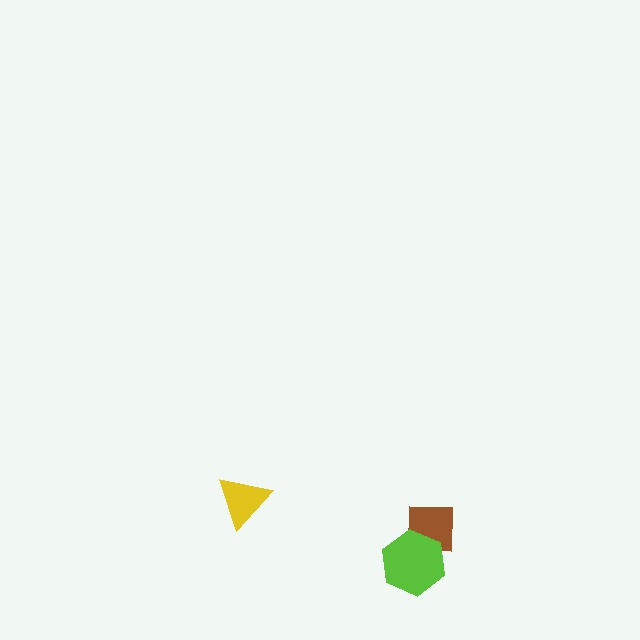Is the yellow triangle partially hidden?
No, no other shape covers it.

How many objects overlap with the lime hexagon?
1 object overlaps with the lime hexagon.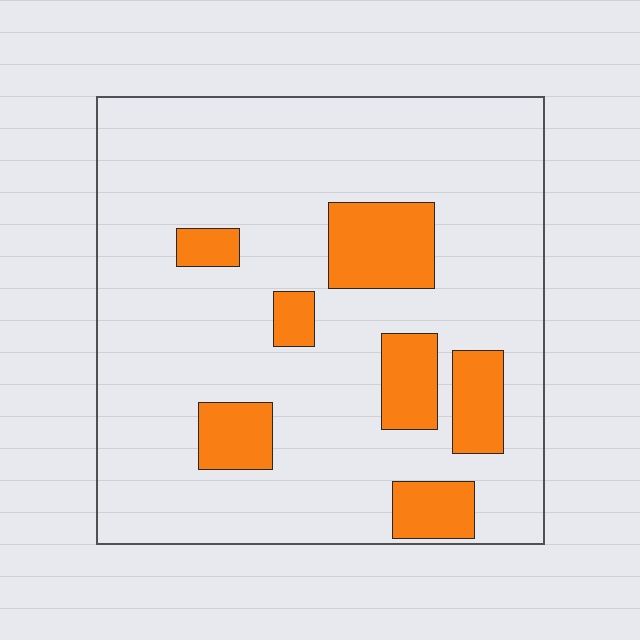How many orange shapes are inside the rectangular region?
7.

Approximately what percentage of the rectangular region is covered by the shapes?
Approximately 15%.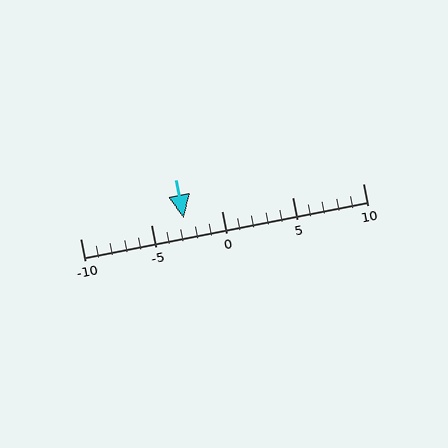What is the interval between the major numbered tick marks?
The major tick marks are spaced 5 units apart.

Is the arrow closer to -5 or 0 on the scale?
The arrow is closer to -5.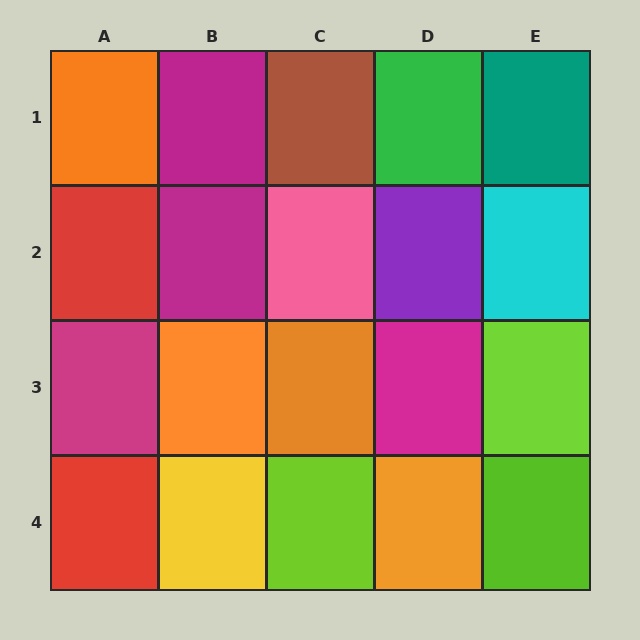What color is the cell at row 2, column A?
Red.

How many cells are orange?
4 cells are orange.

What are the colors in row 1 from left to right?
Orange, magenta, brown, green, teal.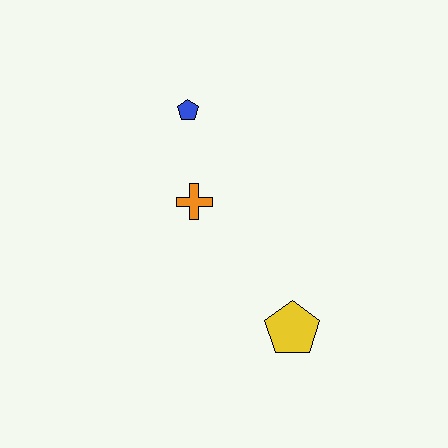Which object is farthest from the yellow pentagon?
The blue pentagon is farthest from the yellow pentagon.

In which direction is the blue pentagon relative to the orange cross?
The blue pentagon is above the orange cross.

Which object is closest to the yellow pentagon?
The orange cross is closest to the yellow pentagon.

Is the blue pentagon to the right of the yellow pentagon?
No